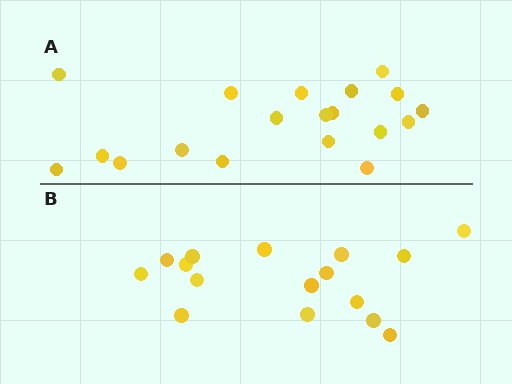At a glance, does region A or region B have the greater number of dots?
Region A (the top region) has more dots.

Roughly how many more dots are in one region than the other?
Region A has just a few more — roughly 2 or 3 more dots than region B.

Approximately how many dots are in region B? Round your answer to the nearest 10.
About 20 dots. (The exact count is 16, which rounds to 20.)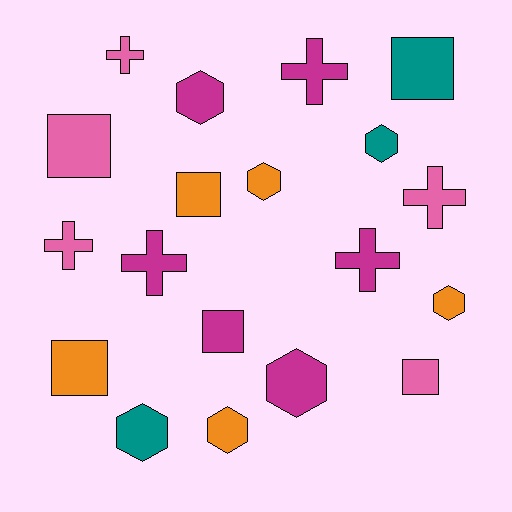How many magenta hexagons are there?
There are 2 magenta hexagons.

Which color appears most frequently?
Magenta, with 6 objects.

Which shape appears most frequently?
Hexagon, with 7 objects.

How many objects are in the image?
There are 19 objects.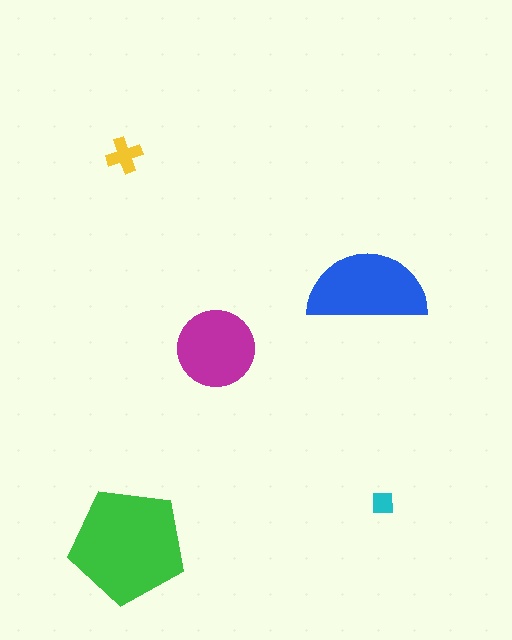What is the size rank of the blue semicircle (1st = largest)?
2nd.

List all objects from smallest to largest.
The cyan square, the yellow cross, the magenta circle, the blue semicircle, the green pentagon.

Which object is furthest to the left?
The yellow cross is leftmost.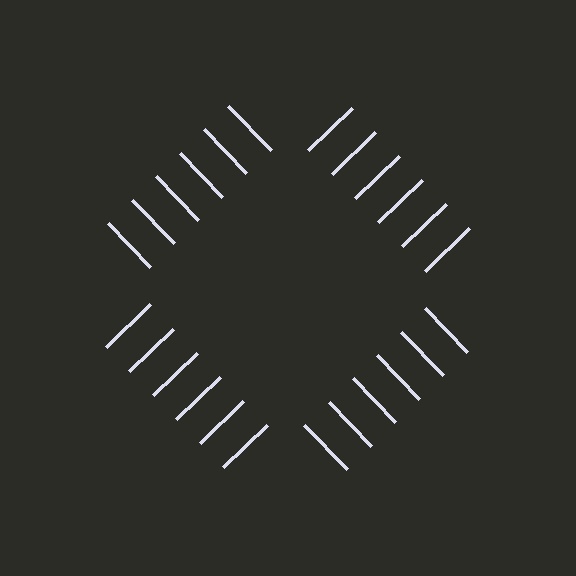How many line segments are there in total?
24 — 6 along each of the 4 edges.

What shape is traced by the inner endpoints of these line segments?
An illusory square — the line segments terminate on its edges but no continuous stroke is drawn.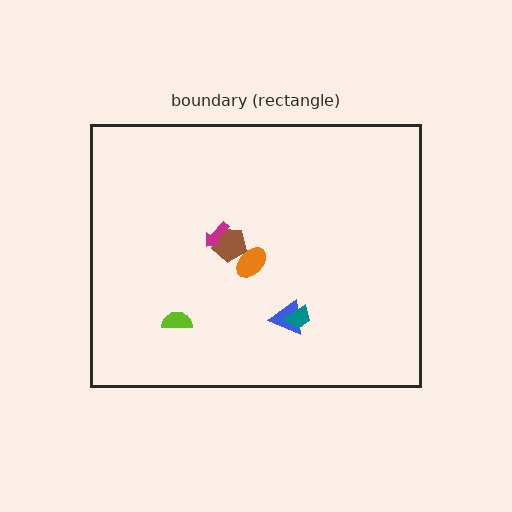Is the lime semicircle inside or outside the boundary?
Inside.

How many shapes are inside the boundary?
6 inside, 0 outside.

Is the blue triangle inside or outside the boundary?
Inside.